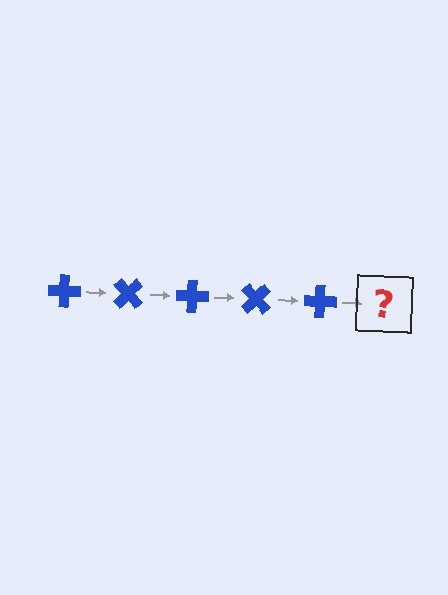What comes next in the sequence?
The next element should be a blue cross rotated 225 degrees.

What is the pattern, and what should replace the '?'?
The pattern is that the cross rotates 45 degrees each step. The '?' should be a blue cross rotated 225 degrees.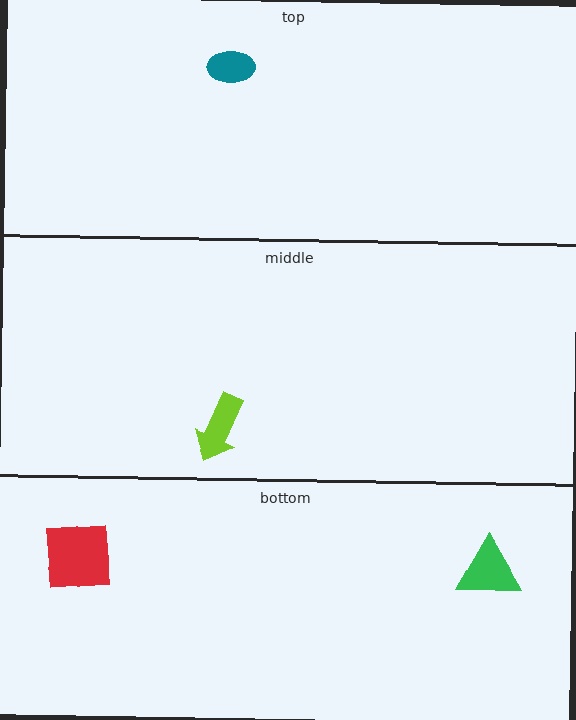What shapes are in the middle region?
The lime arrow.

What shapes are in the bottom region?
The green triangle, the red square.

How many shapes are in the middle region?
1.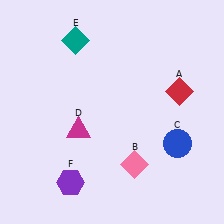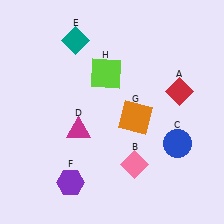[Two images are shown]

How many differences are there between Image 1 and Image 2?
There are 2 differences between the two images.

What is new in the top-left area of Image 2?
A lime square (H) was added in the top-left area of Image 2.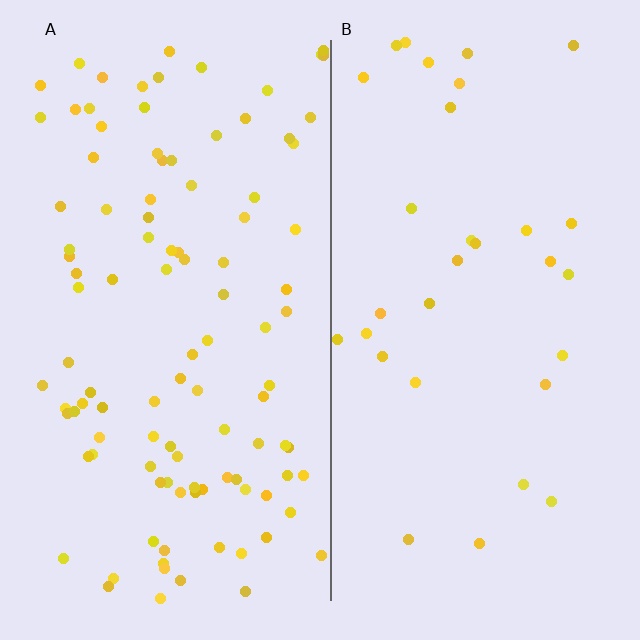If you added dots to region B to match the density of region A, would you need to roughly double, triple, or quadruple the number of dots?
Approximately triple.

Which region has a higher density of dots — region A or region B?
A (the left).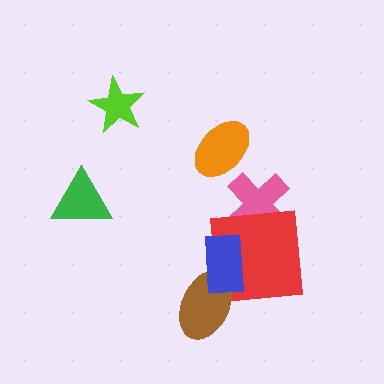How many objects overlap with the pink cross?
1 object overlaps with the pink cross.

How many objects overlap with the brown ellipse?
1 object overlaps with the brown ellipse.